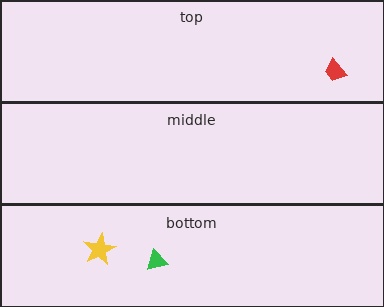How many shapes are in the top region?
1.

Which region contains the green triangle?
The bottom region.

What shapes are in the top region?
The red trapezoid.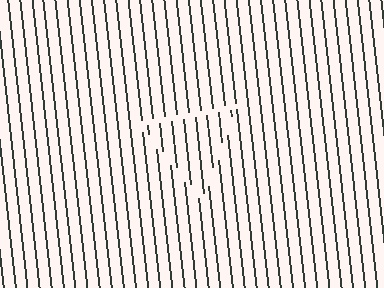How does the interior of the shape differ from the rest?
The interior of the shape contains the same grating, shifted by half a period — the contour is defined by the phase discontinuity where line-ends from the inner and outer gratings abut.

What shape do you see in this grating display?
An illusory triangle. The interior of the shape contains the same grating, shifted by half a period — the contour is defined by the phase discontinuity where line-ends from the inner and outer gratings abut.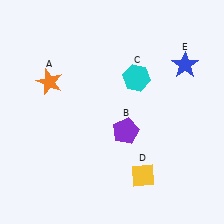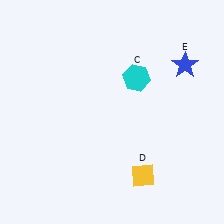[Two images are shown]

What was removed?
The purple pentagon (B), the orange star (A) were removed in Image 2.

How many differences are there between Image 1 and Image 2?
There are 2 differences between the two images.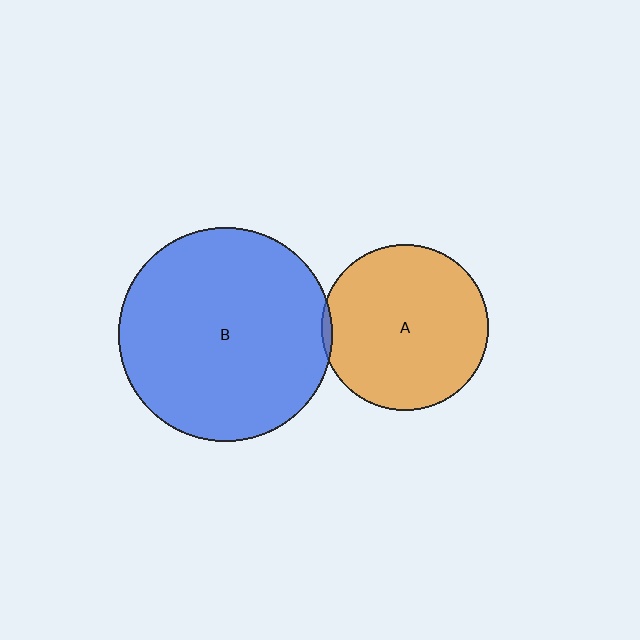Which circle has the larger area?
Circle B (blue).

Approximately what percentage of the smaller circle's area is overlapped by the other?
Approximately 5%.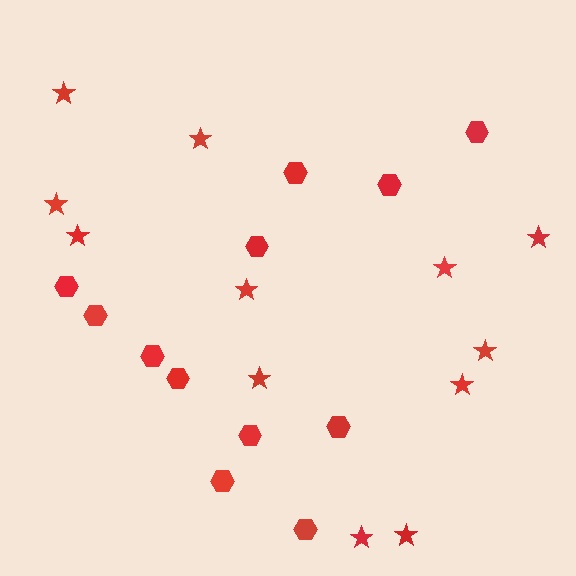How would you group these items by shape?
There are 2 groups: one group of hexagons (12) and one group of stars (12).